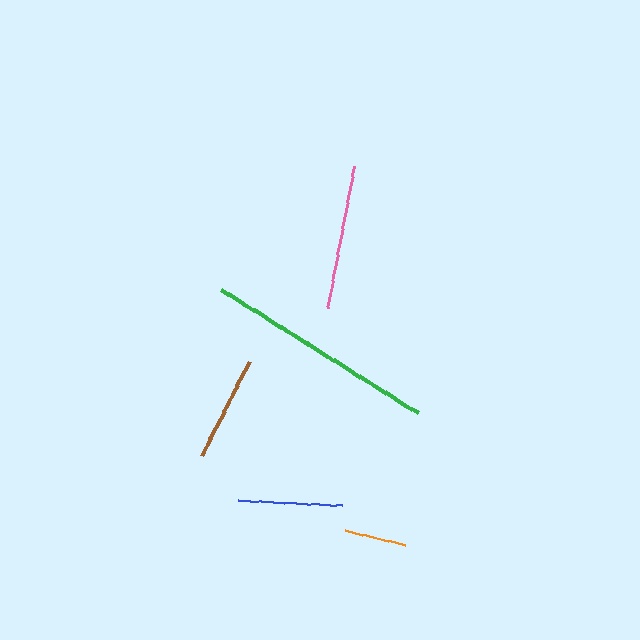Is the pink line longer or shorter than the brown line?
The pink line is longer than the brown line.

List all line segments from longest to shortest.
From longest to shortest: green, pink, brown, blue, orange.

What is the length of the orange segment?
The orange segment is approximately 61 pixels long.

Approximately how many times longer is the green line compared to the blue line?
The green line is approximately 2.2 times the length of the blue line.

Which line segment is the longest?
The green line is the longest at approximately 232 pixels.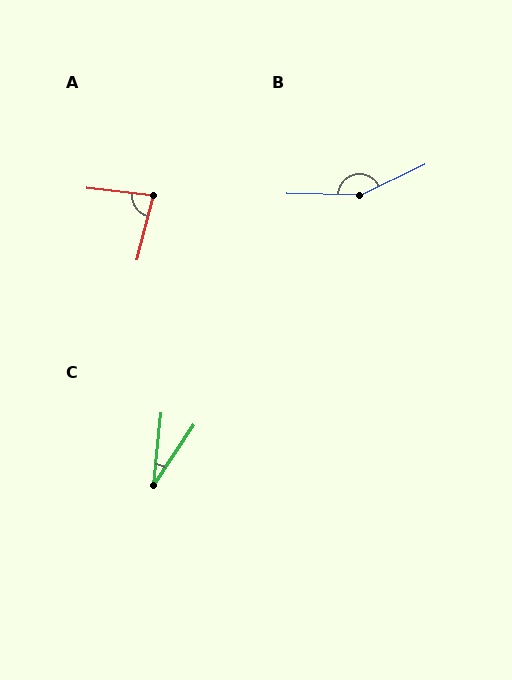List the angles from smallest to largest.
C (28°), A (82°), B (153°).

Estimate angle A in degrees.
Approximately 82 degrees.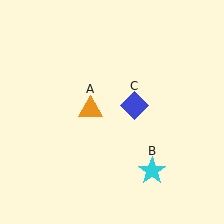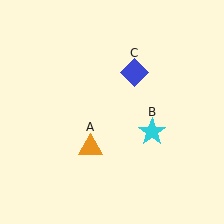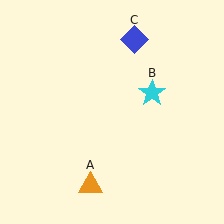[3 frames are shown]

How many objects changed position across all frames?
3 objects changed position: orange triangle (object A), cyan star (object B), blue diamond (object C).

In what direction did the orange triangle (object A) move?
The orange triangle (object A) moved down.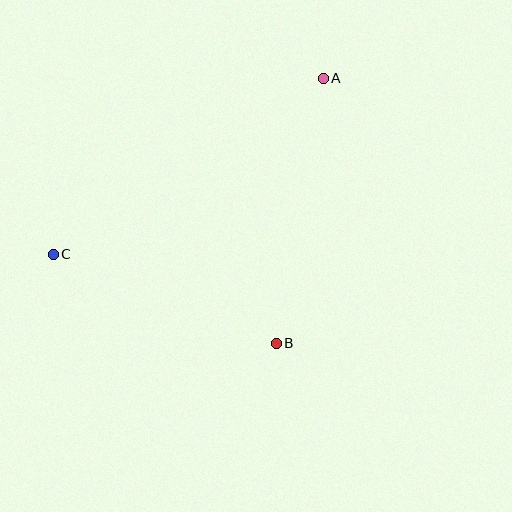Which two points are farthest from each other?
Points A and C are farthest from each other.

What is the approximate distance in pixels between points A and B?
The distance between A and B is approximately 269 pixels.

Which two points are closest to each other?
Points B and C are closest to each other.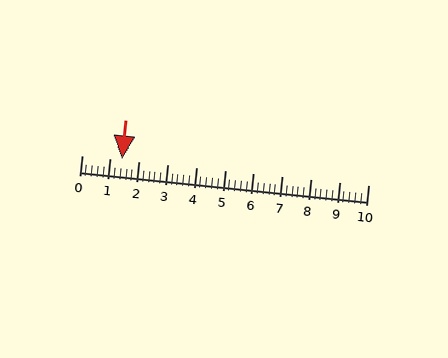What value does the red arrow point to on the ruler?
The red arrow points to approximately 1.4.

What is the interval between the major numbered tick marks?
The major tick marks are spaced 1 units apart.